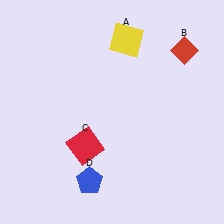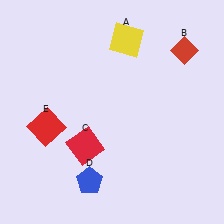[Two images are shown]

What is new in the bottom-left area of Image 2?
A red square (E) was added in the bottom-left area of Image 2.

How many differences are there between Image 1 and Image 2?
There is 1 difference between the two images.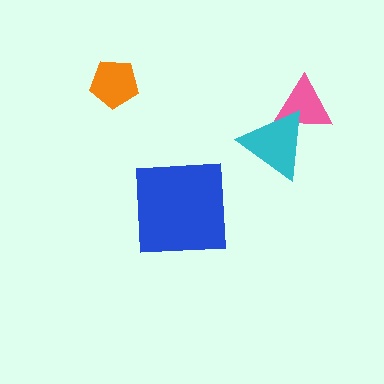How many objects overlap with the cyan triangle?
1 object overlaps with the cyan triangle.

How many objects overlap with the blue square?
0 objects overlap with the blue square.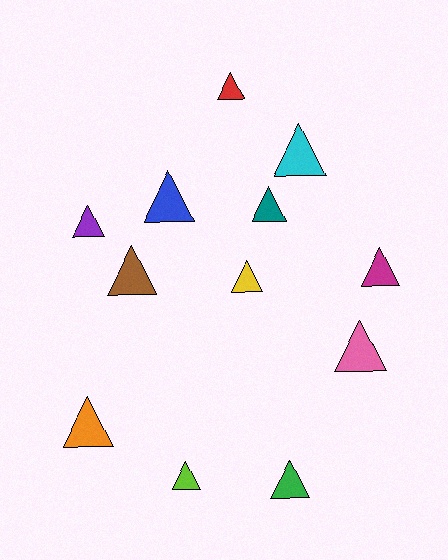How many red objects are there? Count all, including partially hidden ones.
There is 1 red object.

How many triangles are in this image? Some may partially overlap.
There are 12 triangles.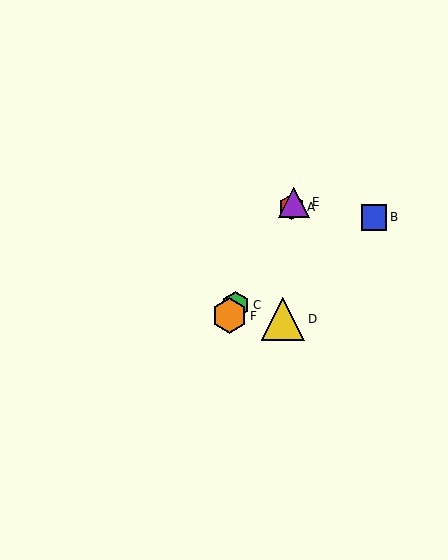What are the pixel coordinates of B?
Object B is at (374, 217).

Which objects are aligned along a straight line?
Objects A, C, E, F are aligned along a straight line.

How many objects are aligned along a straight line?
4 objects (A, C, E, F) are aligned along a straight line.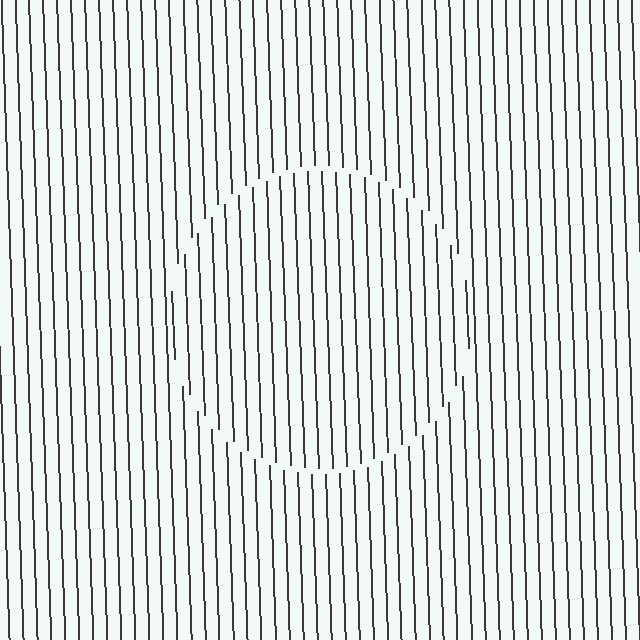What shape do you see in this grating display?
An illusory circle. The interior of the shape contains the same grating, shifted by half a period — the contour is defined by the phase discontinuity where line-ends from the inner and outer gratings abut.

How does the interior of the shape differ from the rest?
The interior of the shape contains the same grating, shifted by half a period — the contour is defined by the phase discontinuity where line-ends from the inner and outer gratings abut.